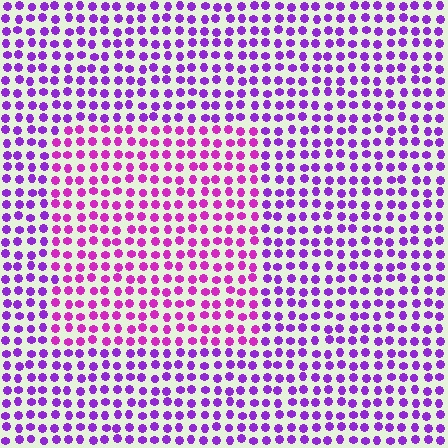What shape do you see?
I see a rectangle.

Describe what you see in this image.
The image is filled with small purple elements in a uniform arrangement. A rectangle-shaped region is visible where the elements are tinted to a slightly different hue, forming a subtle color boundary.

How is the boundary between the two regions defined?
The boundary is defined purely by a slight shift in hue (about 29 degrees). Spacing, size, and orientation are identical on both sides.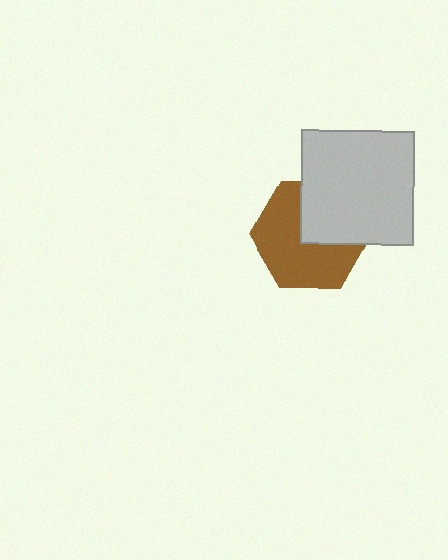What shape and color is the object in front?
The object in front is a light gray square.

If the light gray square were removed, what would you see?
You would see the complete brown hexagon.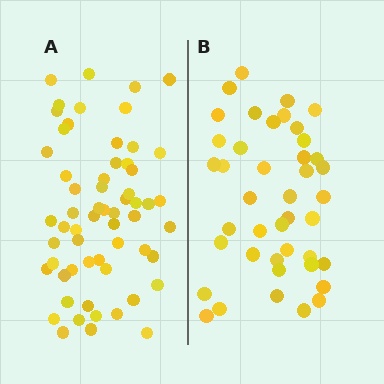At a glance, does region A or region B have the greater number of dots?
Region A (the left region) has more dots.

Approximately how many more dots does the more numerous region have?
Region A has approximately 20 more dots than region B.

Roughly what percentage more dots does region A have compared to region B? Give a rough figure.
About 45% more.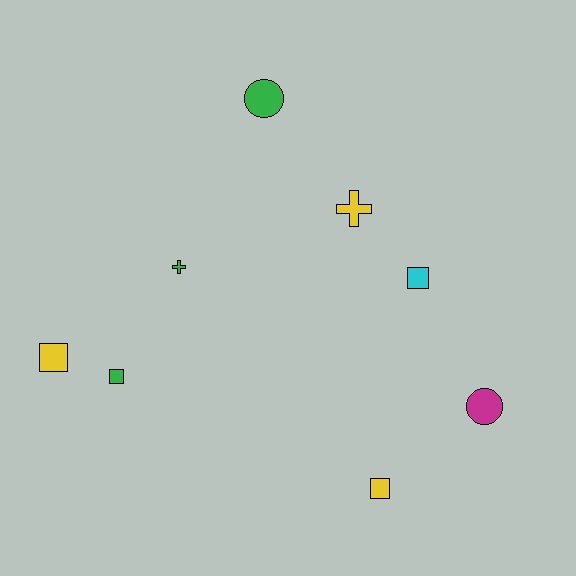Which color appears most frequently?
Yellow, with 3 objects.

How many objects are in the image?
There are 8 objects.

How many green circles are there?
There is 1 green circle.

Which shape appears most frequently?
Square, with 4 objects.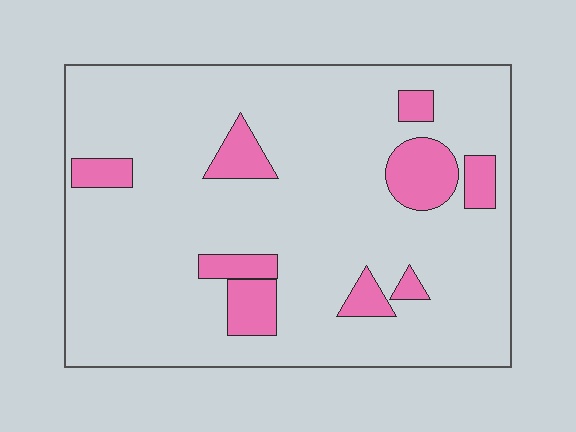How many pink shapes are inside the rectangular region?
9.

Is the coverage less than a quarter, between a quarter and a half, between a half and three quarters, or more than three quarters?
Less than a quarter.